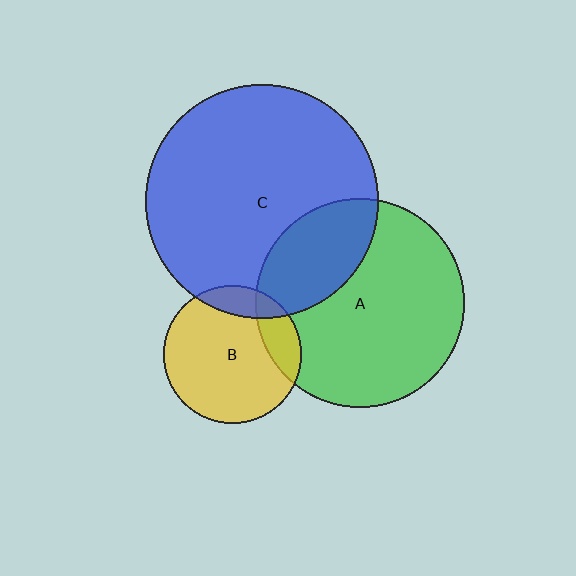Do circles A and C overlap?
Yes.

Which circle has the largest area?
Circle C (blue).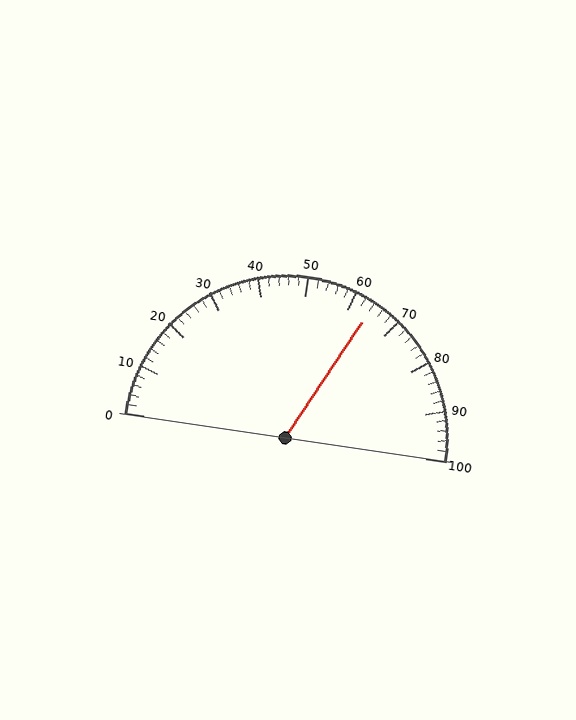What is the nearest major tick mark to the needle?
The nearest major tick mark is 60.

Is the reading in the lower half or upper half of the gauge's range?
The reading is in the upper half of the range (0 to 100).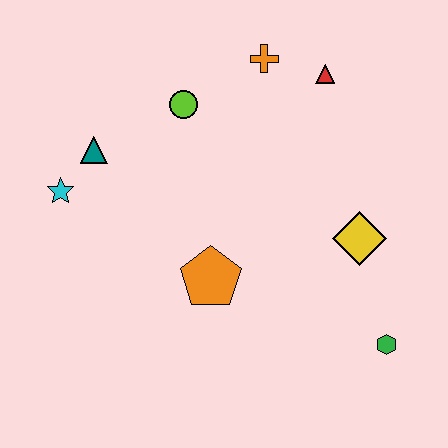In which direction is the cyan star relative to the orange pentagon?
The cyan star is to the left of the orange pentagon.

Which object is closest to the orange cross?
The red triangle is closest to the orange cross.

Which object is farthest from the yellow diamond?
The cyan star is farthest from the yellow diamond.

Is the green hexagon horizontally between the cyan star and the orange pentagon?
No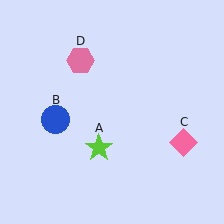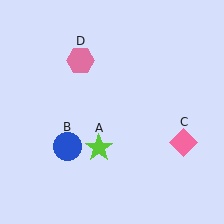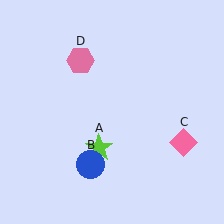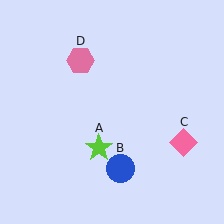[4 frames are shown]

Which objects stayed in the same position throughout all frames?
Lime star (object A) and pink diamond (object C) and pink hexagon (object D) remained stationary.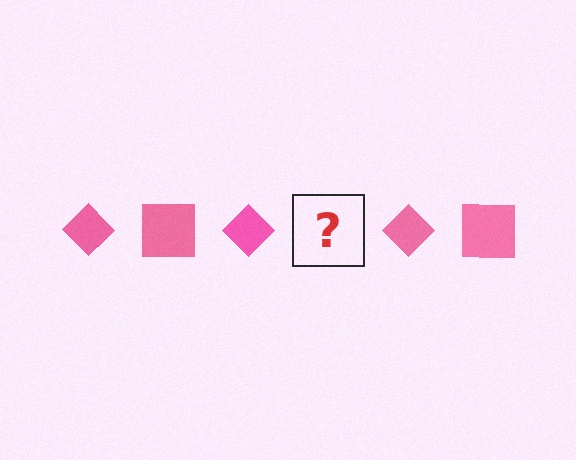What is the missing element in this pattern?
The missing element is a pink square.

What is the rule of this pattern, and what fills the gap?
The rule is that the pattern cycles through diamond, square shapes in pink. The gap should be filled with a pink square.